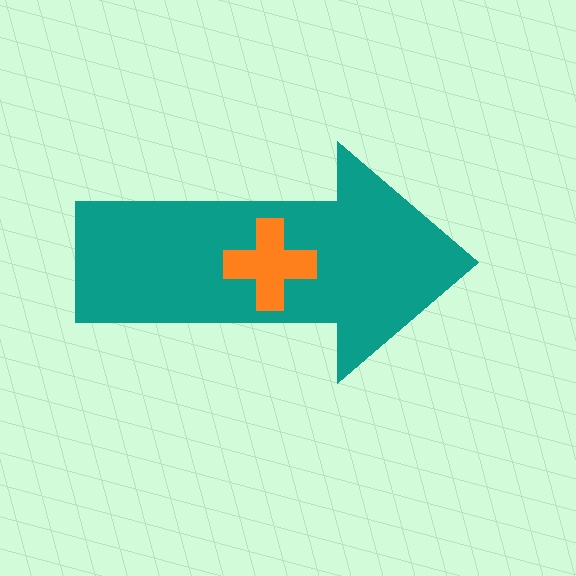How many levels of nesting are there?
2.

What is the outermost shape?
The teal arrow.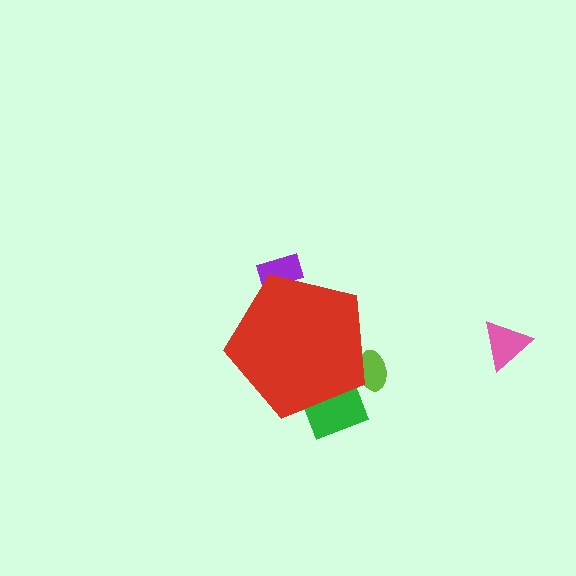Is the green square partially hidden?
Yes, the green square is partially hidden behind the red pentagon.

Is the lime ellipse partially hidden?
Yes, the lime ellipse is partially hidden behind the red pentagon.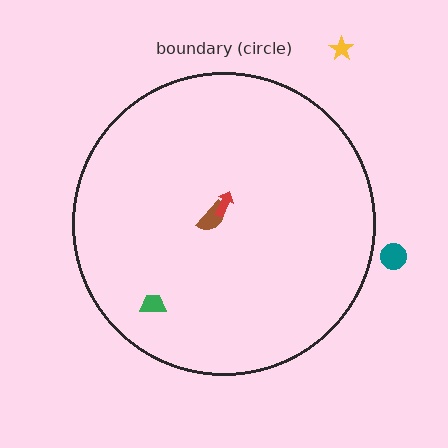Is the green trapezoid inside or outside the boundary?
Inside.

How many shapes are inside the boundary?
3 inside, 2 outside.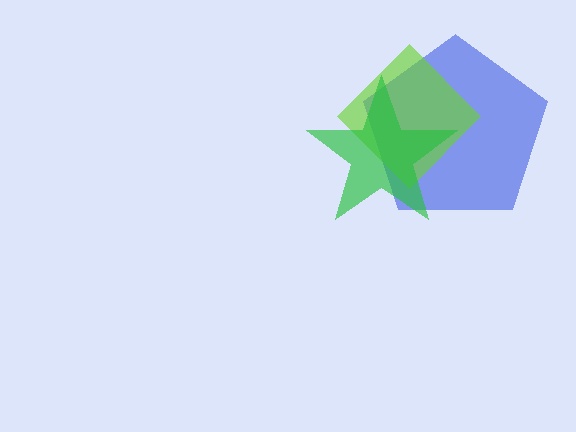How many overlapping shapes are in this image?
There are 3 overlapping shapes in the image.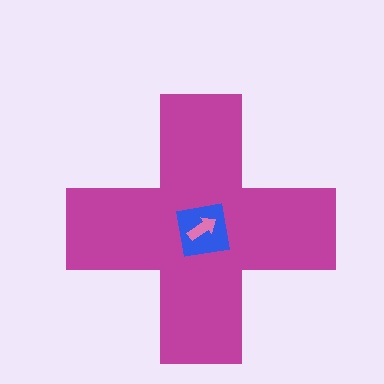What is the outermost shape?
The magenta cross.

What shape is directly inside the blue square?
The pink arrow.